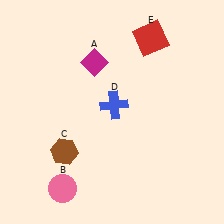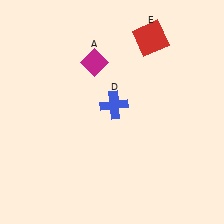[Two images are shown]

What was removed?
The brown hexagon (C), the pink circle (B) were removed in Image 2.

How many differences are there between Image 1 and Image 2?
There are 2 differences between the two images.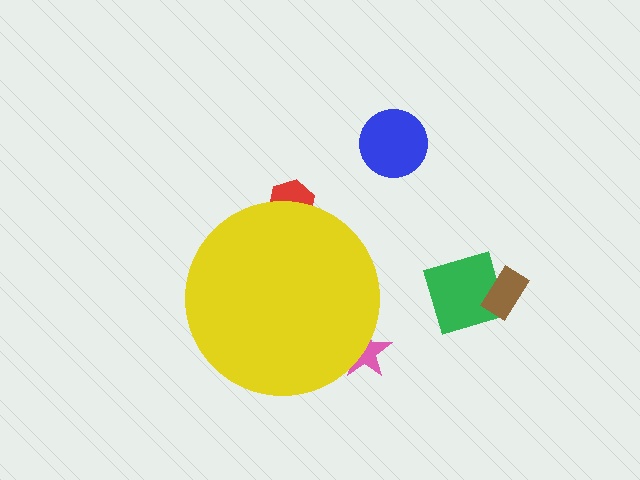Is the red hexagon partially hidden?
Yes, the red hexagon is partially hidden behind the yellow circle.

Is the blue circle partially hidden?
No, the blue circle is fully visible.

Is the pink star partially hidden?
Yes, the pink star is partially hidden behind the yellow circle.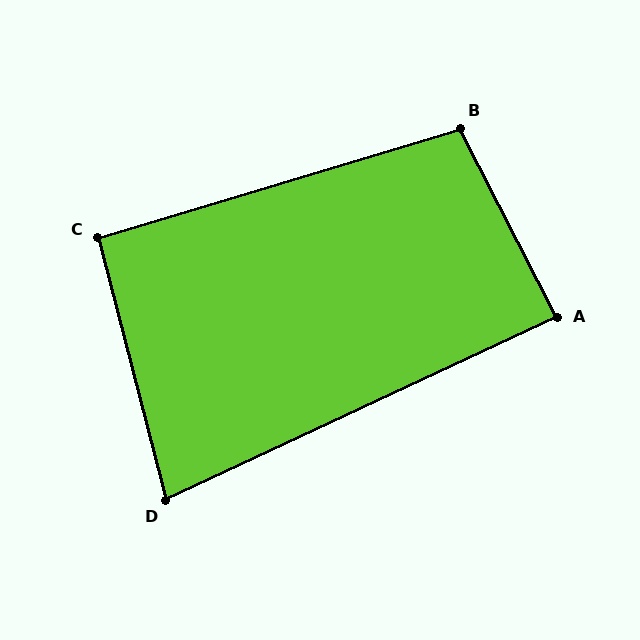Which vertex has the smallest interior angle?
D, at approximately 80 degrees.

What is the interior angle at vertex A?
Approximately 88 degrees (approximately right).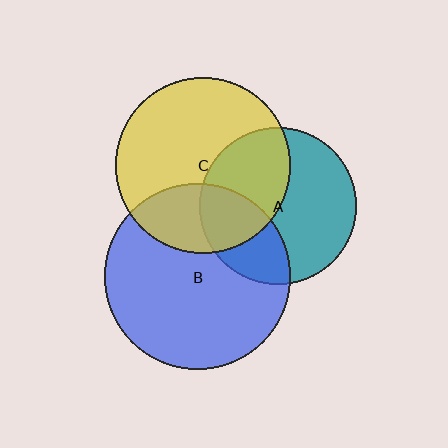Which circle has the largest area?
Circle B (blue).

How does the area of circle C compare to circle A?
Approximately 1.3 times.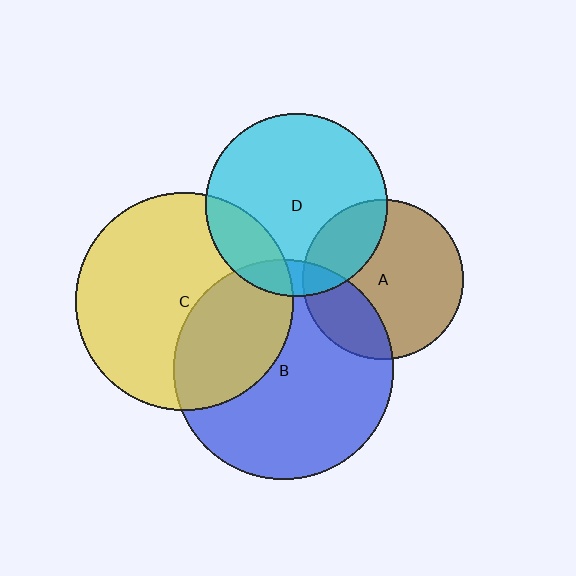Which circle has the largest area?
Circle B (blue).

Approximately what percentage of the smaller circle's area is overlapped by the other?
Approximately 25%.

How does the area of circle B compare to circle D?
Approximately 1.5 times.